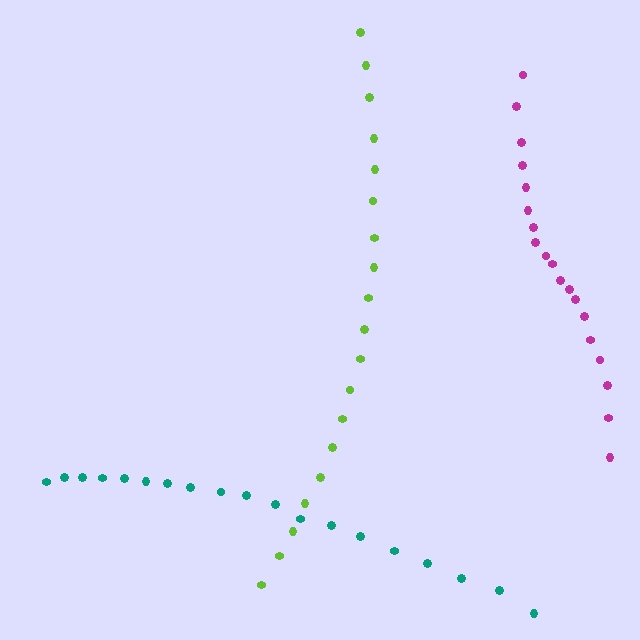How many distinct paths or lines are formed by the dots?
There are 3 distinct paths.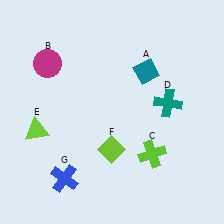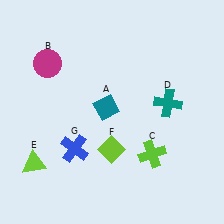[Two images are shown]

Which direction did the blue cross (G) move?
The blue cross (G) moved up.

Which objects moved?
The objects that moved are: the teal diamond (A), the lime triangle (E), the blue cross (G).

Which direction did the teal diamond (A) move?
The teal diamond (A) moved left.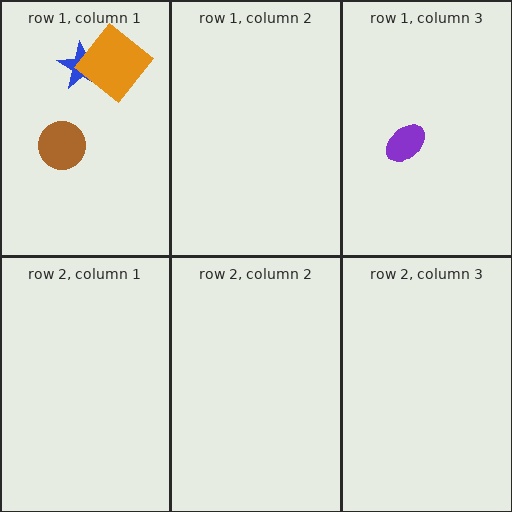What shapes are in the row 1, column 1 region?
The brown circle, the blue star, the orange diamond.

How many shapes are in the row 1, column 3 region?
1.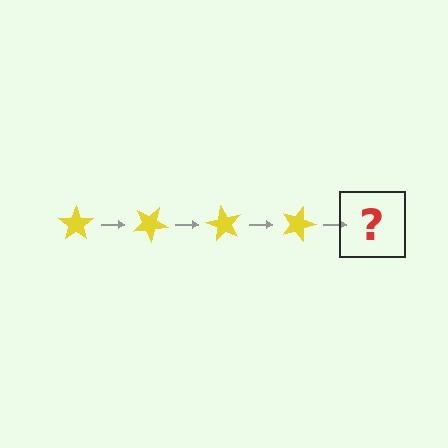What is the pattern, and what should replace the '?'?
The pattern is that the star rotates 30 degrees each step. The '?' should be a yellow star rotated 120 degrees.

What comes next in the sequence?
The next element should be a yellow star rotated 120 degrees.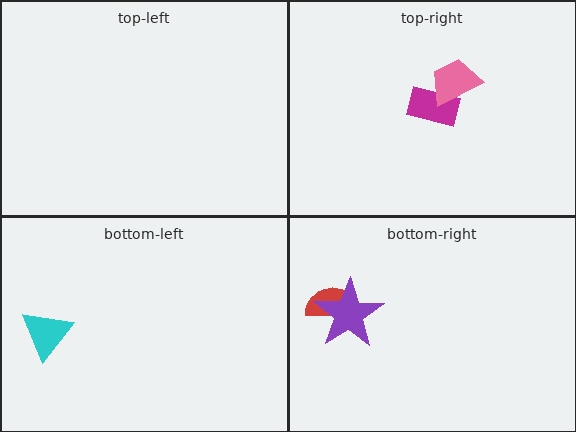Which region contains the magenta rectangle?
The top-right region.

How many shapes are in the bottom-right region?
2.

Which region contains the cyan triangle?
The bottom-left region.